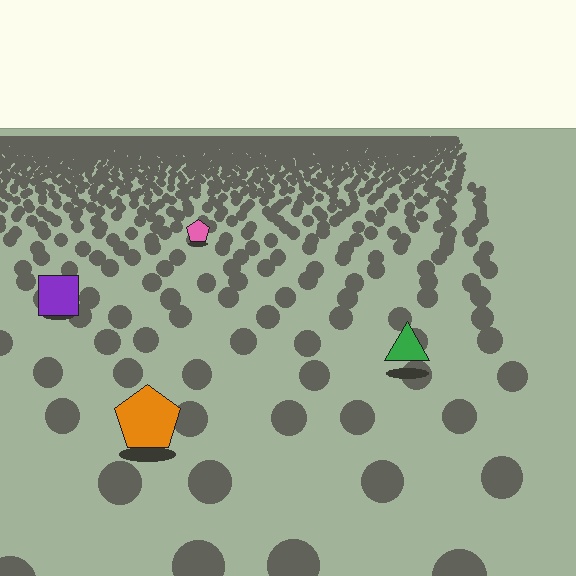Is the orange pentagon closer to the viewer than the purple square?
Yes. The orange pentagon is closer — you can tell from the texture gradient: the ground texture is coarser near it.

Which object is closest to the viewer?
The orange pentagon is closest. The texture marks near it are larger and more spread out.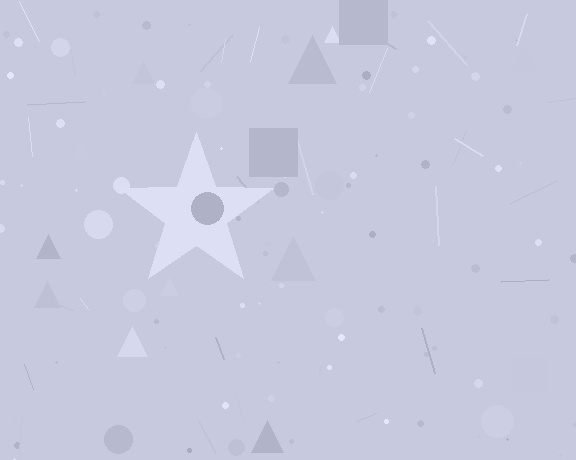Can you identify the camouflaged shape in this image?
The camouflaged shape is a star.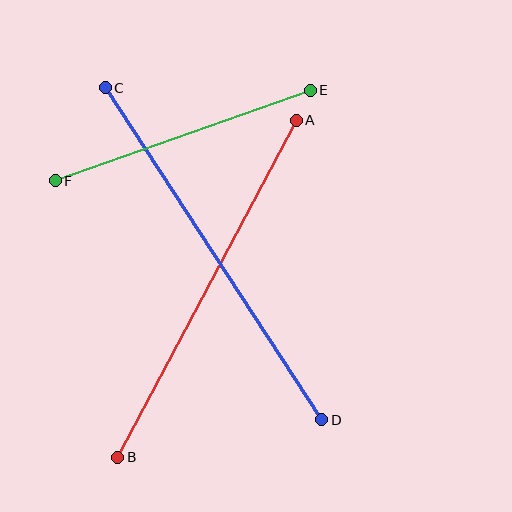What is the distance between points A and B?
The distance is approximately 381 pixels.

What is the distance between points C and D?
The distance is approximately 396 pixels.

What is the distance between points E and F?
The distance is approximately 271 pixels.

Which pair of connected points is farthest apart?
Points C and D are farthest apart.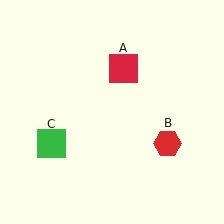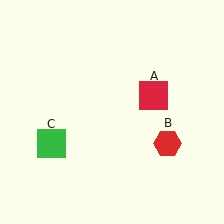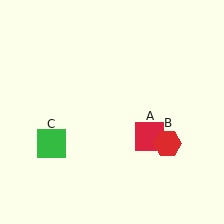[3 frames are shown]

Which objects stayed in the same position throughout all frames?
Red hexagon (object B) and green square (object C) remained stationary.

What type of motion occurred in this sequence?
The red square (object A) rotated clockwise around the center of the scene.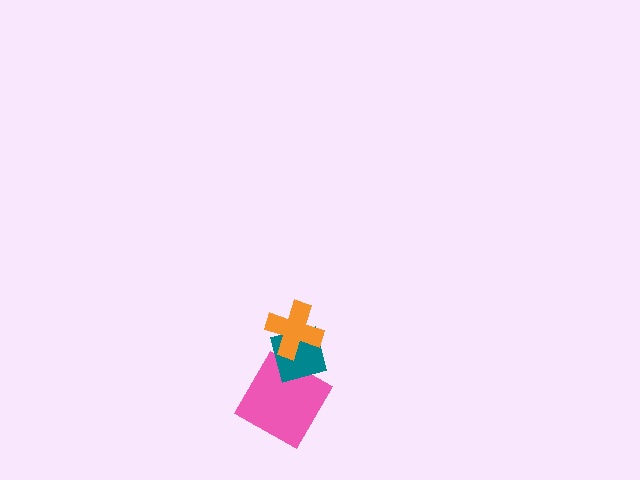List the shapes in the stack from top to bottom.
From top to bottom: the orange cross, the teal square, the pink square.